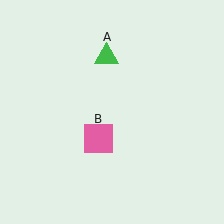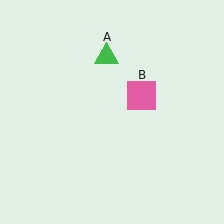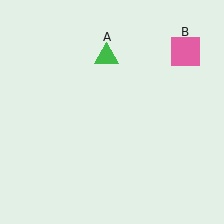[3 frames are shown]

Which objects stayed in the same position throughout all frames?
Green triangle (object A) remained stationary.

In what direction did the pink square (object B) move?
The pink square (object B) moved up and to the right.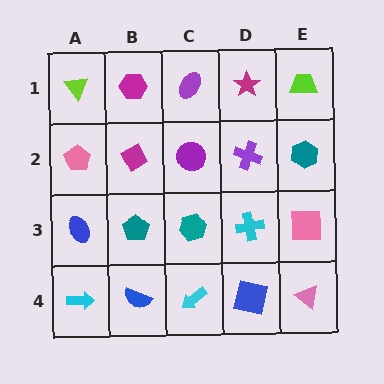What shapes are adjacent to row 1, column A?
A pink pentagon (row 2, column A), a magenta hexagon (row 1, column B).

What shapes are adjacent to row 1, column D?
A purple cross (row 2, column D), a purple ellipse (row 1, column C), a lime trapezoid (row 1, column E).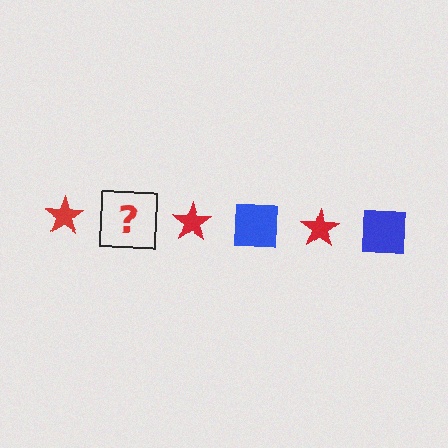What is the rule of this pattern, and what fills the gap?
The rule is that the pattern alternates between red star and blue square. The gap should be filled with a blue square.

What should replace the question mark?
The question mark should be replaced with a blue square.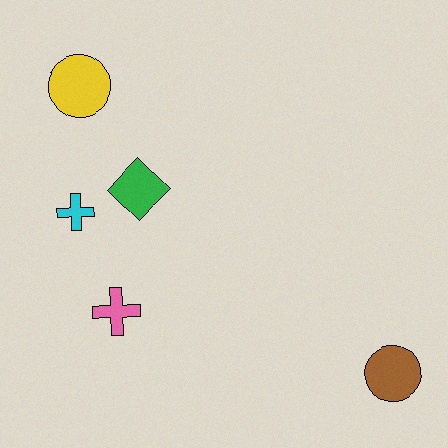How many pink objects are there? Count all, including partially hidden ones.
There is 1 pink object.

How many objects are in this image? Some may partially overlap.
There are 5 objects.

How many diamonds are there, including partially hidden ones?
There is 1 diamond.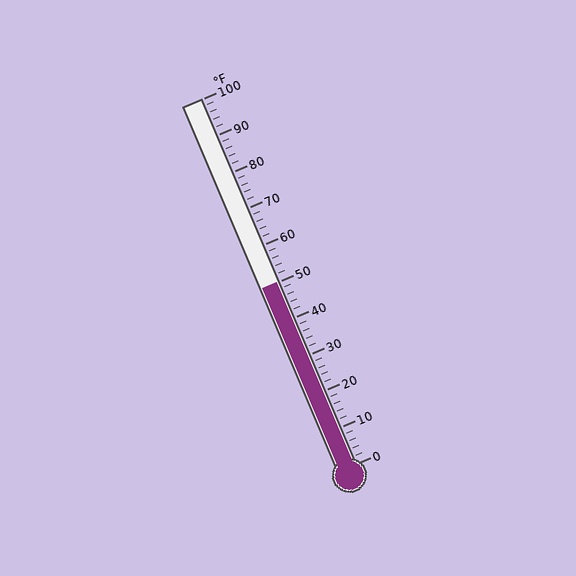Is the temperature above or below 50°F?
The temperature is at 50°F.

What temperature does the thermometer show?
The thermometer shows approximately 50°F.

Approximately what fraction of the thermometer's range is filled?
The thermometer is filled to approximately 50% of its range.